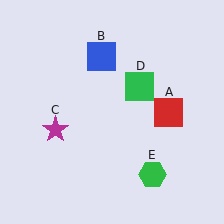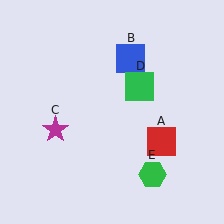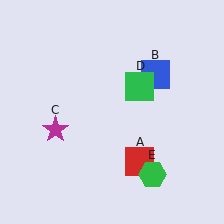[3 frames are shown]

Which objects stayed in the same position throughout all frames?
Magenta star (object C) and green square (object D) and green hexagon (object E) remained stationary.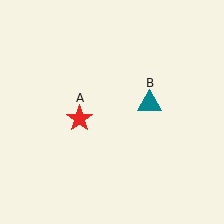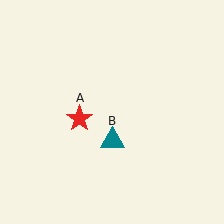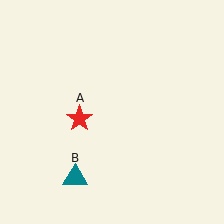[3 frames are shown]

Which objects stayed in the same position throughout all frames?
Red star (object A) remained stationary.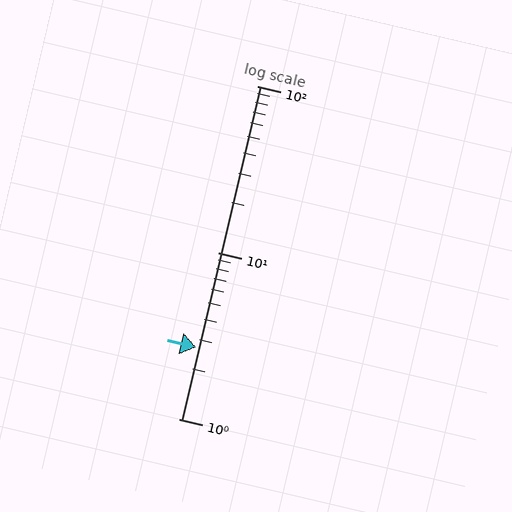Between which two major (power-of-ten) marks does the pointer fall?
The pointer is between 1 and 10.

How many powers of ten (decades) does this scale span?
The scale spans 2 decades, from 1 to 100.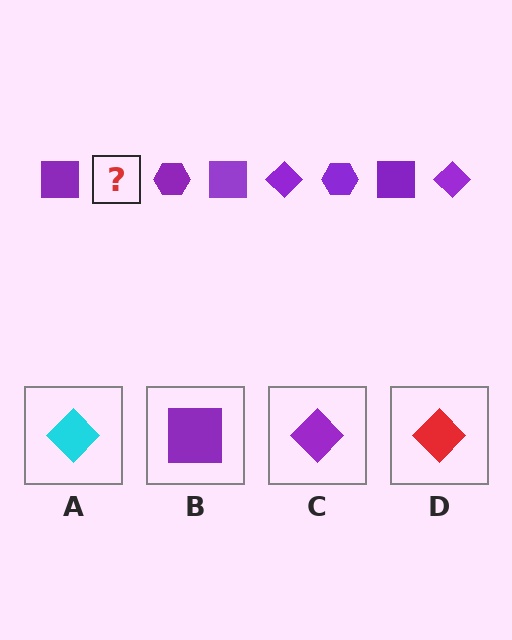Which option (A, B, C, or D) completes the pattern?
C.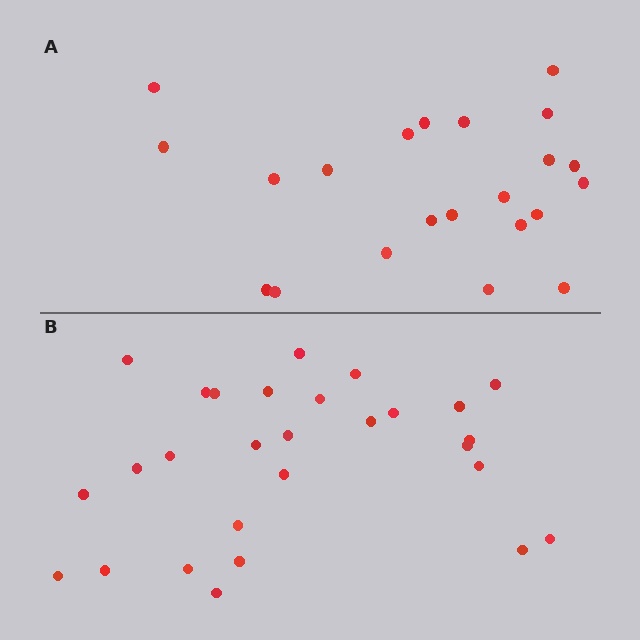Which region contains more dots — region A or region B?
Region B (the bottom region) has more dots.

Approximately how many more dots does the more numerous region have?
Region B has about 6 more dots than region A.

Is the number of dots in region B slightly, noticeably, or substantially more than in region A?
Region B has noticeably more, but not dramatically so. The ratio is roughly 1.3 to 1.